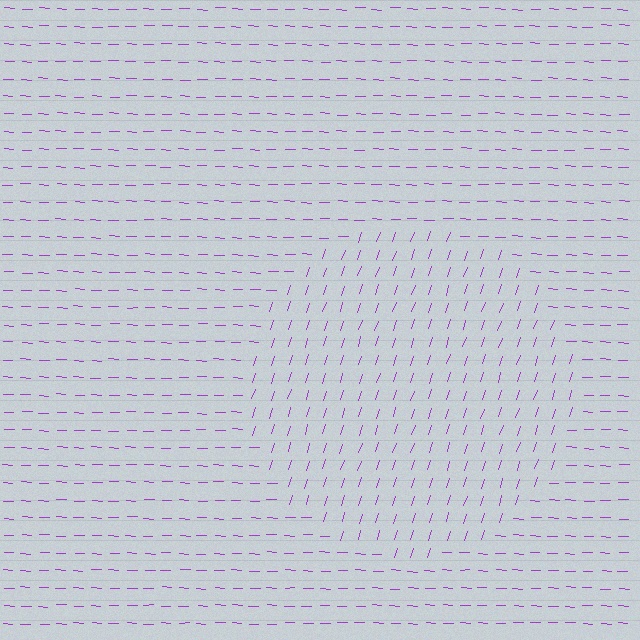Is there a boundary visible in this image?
Yes, there is a texture boundary formed by a change in line orientation.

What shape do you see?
I see a circle.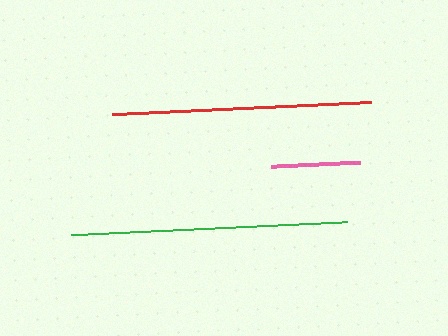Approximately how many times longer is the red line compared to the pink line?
The red line is approximately 2.9 times the length of the pink line.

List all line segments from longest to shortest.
From longest to shortest: green, red, pink.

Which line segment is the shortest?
The pink line is the shortest at approximately 89 pixels.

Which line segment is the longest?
The green line is the longest at approximately 277 pixels.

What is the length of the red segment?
The red segment is approximately 259 pixels long.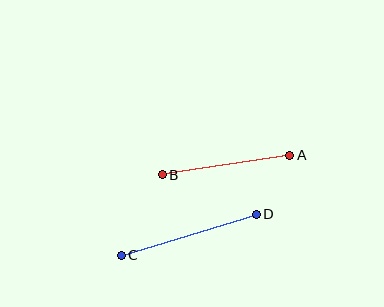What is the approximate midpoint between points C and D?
The midpoint is at approximately (189, 235) pixels.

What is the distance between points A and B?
The distance is approximately 129 pixels.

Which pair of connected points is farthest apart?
Points C and D are farthest apart.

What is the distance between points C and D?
The distance is approximately 141 pixels.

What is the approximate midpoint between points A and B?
The midpoint is at approximately (226, 165) pixels.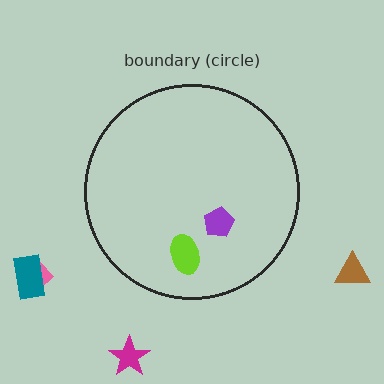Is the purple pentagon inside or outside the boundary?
Inside.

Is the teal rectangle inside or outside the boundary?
Outside.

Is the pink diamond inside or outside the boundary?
Outside.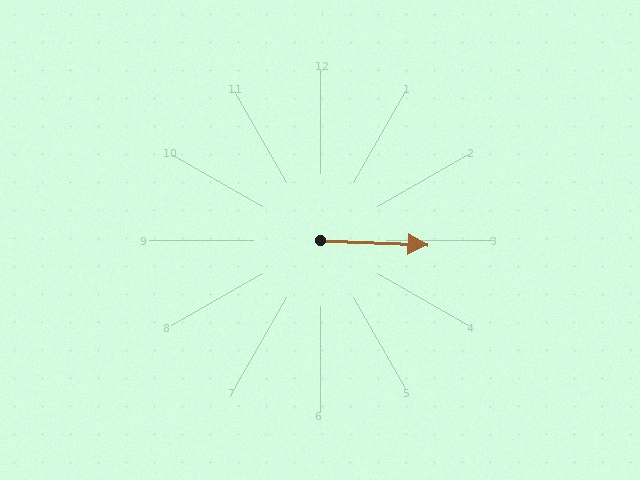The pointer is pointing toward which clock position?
Roughly 3 o'clock.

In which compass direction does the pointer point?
East.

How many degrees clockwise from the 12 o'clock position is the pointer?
Approximately 93 degrees.